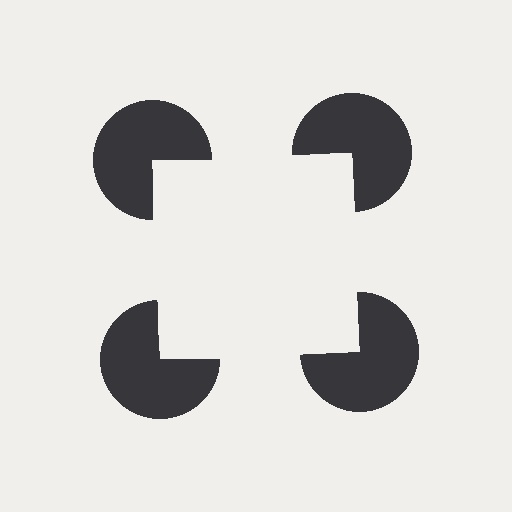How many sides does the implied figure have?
4 sides.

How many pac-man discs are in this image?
There are 4 — one at each vertex of the illusory square.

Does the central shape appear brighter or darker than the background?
It typically appears slightly brighter than the background, even though no actual brightness change is drawn.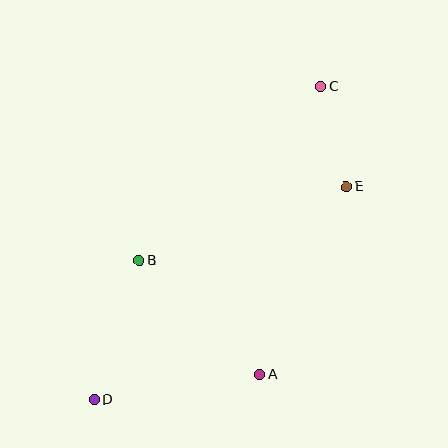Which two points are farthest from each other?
Points C and D are farthest from each other.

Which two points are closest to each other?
Points C and E are closest to each other.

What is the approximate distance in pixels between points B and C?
The distance between B and C is approximately 252 pixels.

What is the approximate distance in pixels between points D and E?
The distance between D and E is approximately 329 pixels.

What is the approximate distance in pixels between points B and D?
The distance between B and D is approximately 146 pixels.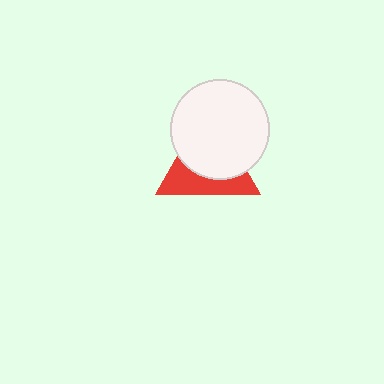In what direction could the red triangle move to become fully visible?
The red triangle could move toward the lower-left. That would shift it out from behind the white circle entirely.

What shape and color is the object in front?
The object in front is a white circle.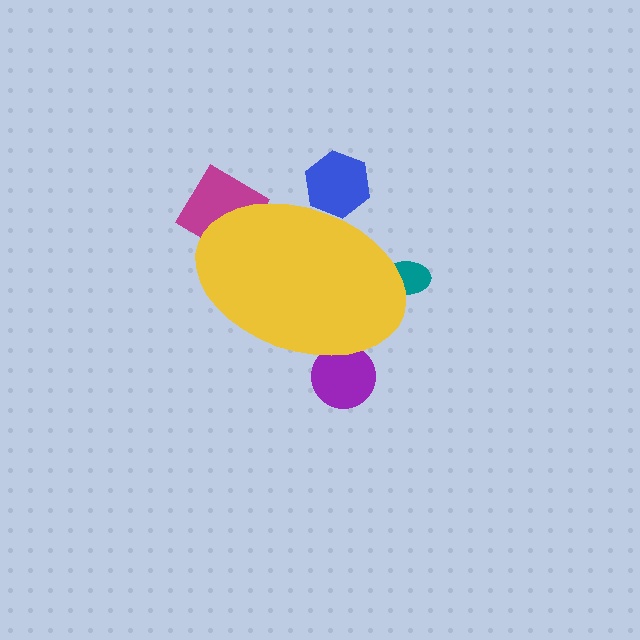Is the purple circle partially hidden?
Yes, the purple circle is partially hidden behind the yellow ellipse.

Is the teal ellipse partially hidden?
Yes, the teal ellipse is partially hidden behind the yellow ellipse.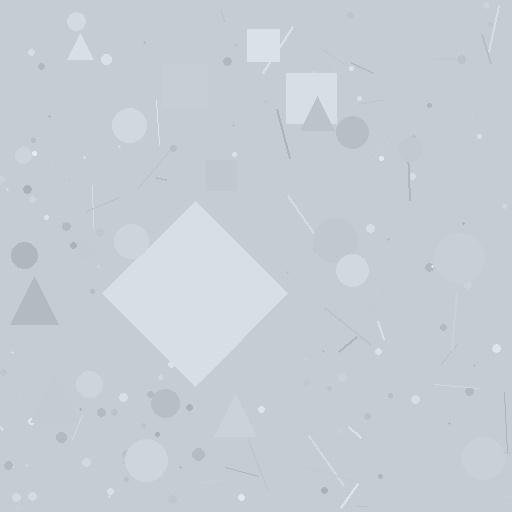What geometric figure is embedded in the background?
A diamond is embedded in the background.